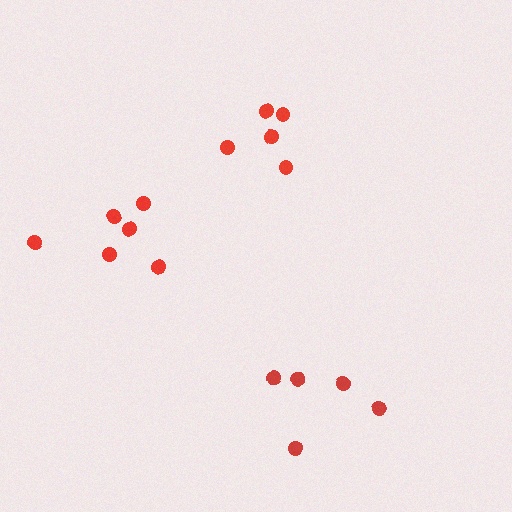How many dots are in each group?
Group 1: 5 dots, Group 2: 6 dots, Group 3: 5 dots (16 total).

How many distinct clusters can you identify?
There are 3 distinct clusters.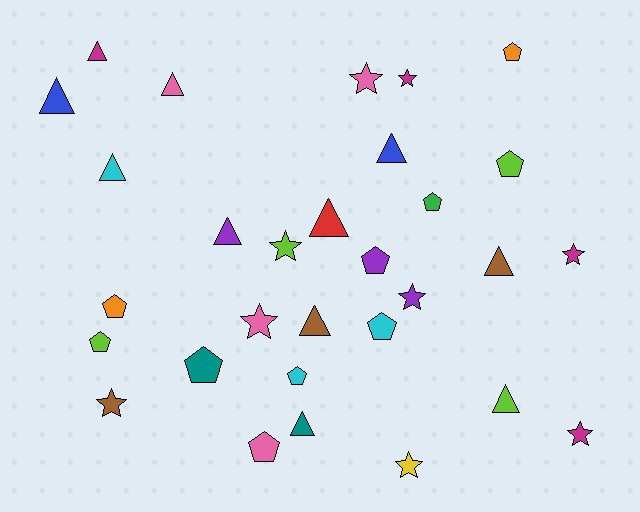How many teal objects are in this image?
There are 2 teal objects.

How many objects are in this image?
There are 30 objects.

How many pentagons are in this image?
There are 10 pentagons.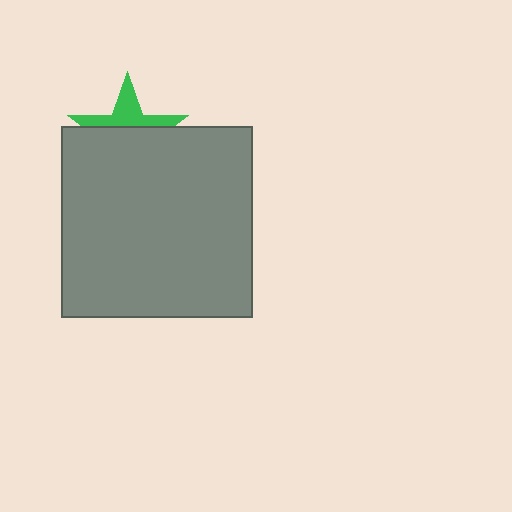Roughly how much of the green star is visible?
A small part of it is visible (roughly 37%).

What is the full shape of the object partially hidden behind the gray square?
The partially hidden object is a green star.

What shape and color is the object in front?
The object in front is a gray square.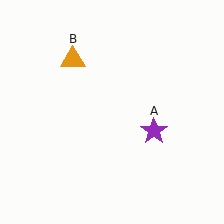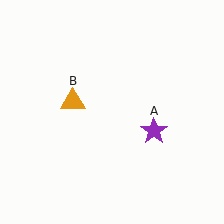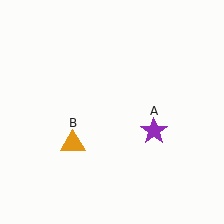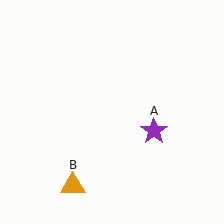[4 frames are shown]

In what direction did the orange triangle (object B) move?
The orange triangle (object B) moved down.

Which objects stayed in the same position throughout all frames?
Purple star (object A) remained stationary.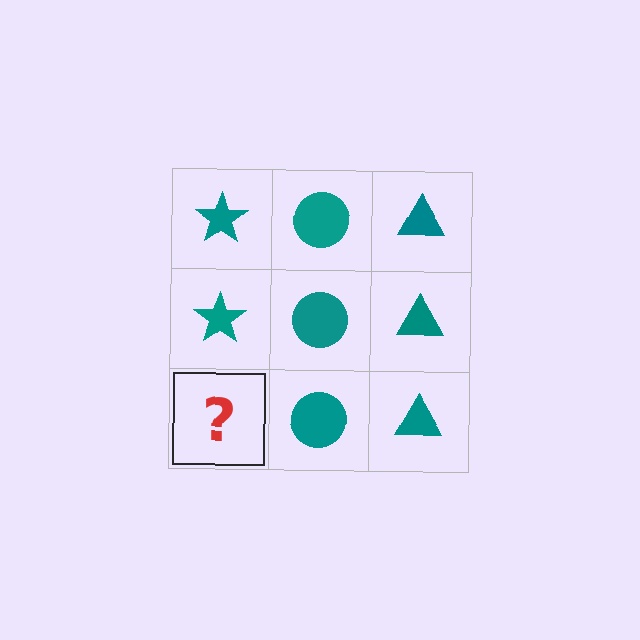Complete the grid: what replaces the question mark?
The question mark should be replaced with a teal star.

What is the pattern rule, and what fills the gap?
The rule is that each column has a consistent shape. The gap should be filled with a teal star.